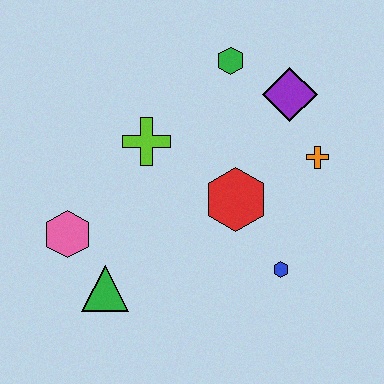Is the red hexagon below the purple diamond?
Yes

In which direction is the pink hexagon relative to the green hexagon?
The pink hexagon is below the green hexagon.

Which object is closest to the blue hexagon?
The red hexagon is closest to the blue hexagon.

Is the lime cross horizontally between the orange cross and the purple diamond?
No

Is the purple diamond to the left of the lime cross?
No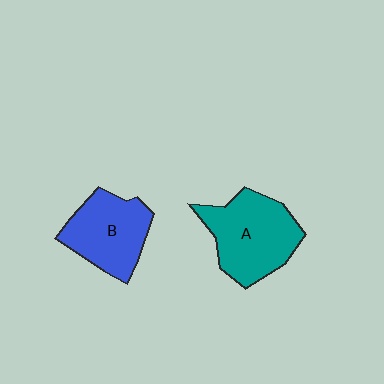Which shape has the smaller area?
Shape B (blue).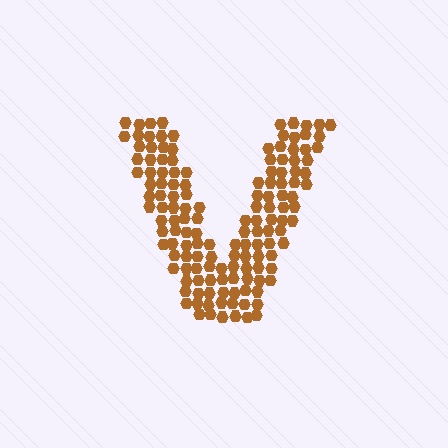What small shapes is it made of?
It is made of small hexagons.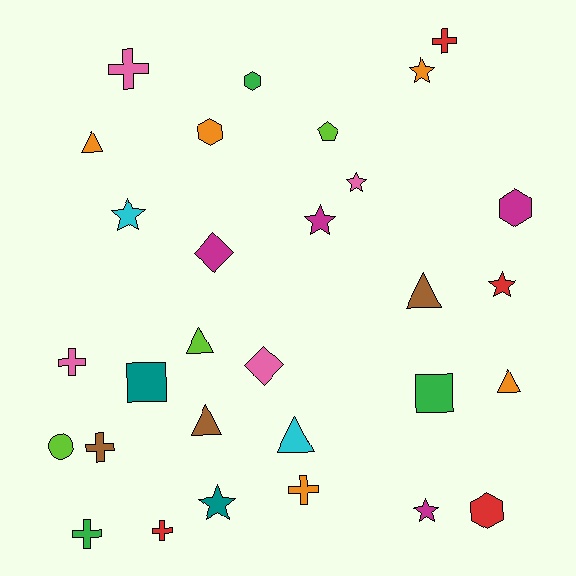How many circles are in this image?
There is 1 circle.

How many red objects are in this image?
There are 4 red objects.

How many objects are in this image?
There are 30 objects.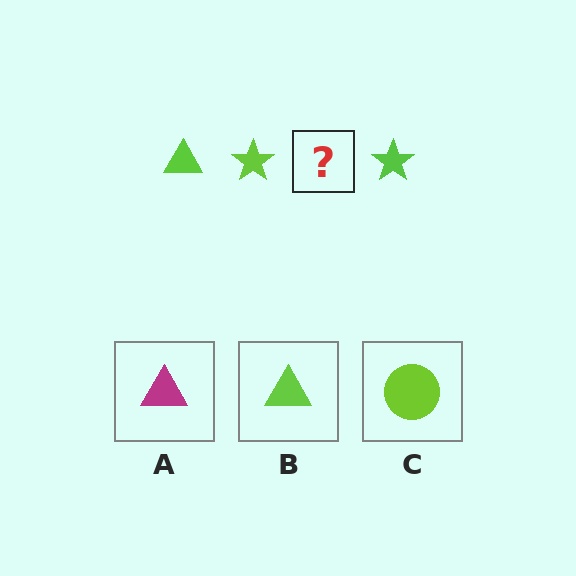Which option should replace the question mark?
Option B.